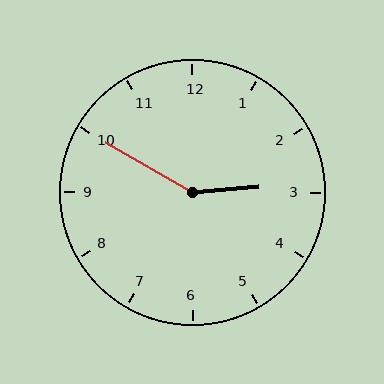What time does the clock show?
2:50.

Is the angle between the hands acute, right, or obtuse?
It is obtuse.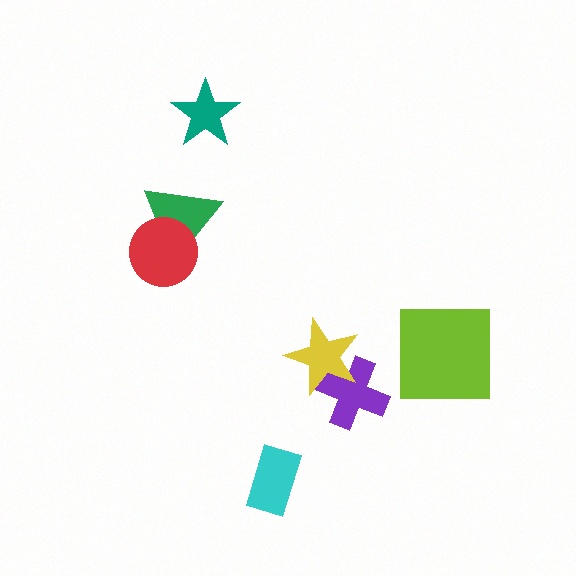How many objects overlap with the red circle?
1 object overlaps with the red circle.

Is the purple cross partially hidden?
Yes, it is partially covered by another shape.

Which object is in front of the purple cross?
The yellow star is in front of the purple cross.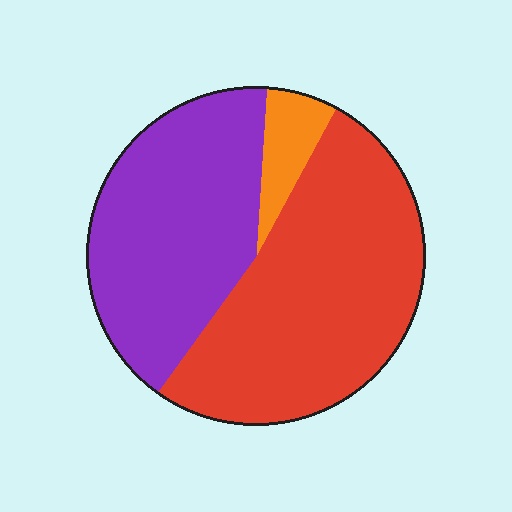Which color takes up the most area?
Red, at roughly 50%.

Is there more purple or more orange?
Purple.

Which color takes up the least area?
Orange, at roughly 5%.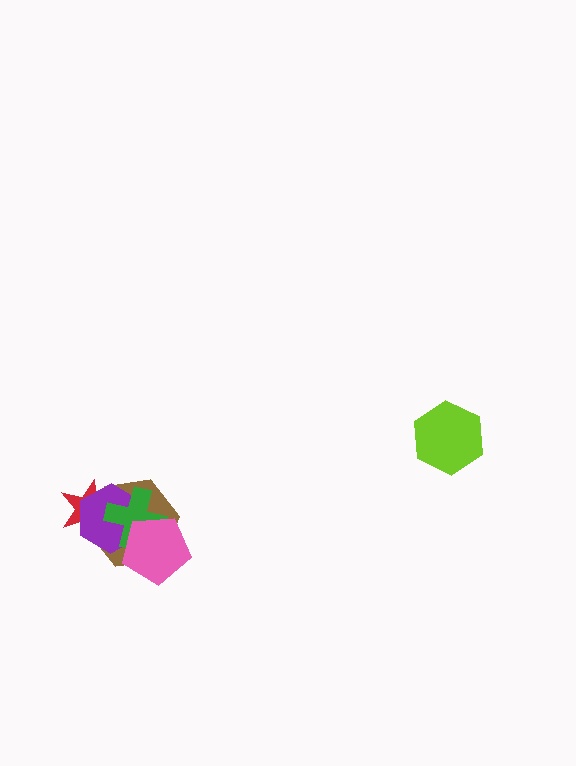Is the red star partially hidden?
Yes, it is partially covered by another shape.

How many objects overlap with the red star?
3 objects overlap with the red star.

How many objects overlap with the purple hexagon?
4 objects overlap with the purple hexagon.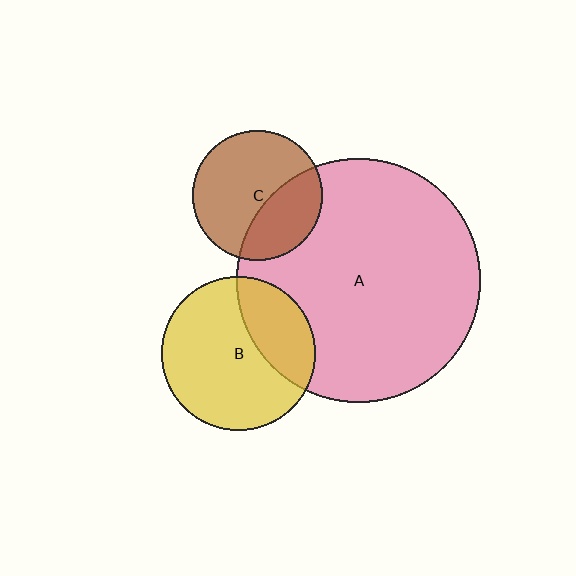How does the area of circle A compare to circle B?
Approximately 2.5 times.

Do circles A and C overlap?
Yes.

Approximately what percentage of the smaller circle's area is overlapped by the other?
Approximately 35%.